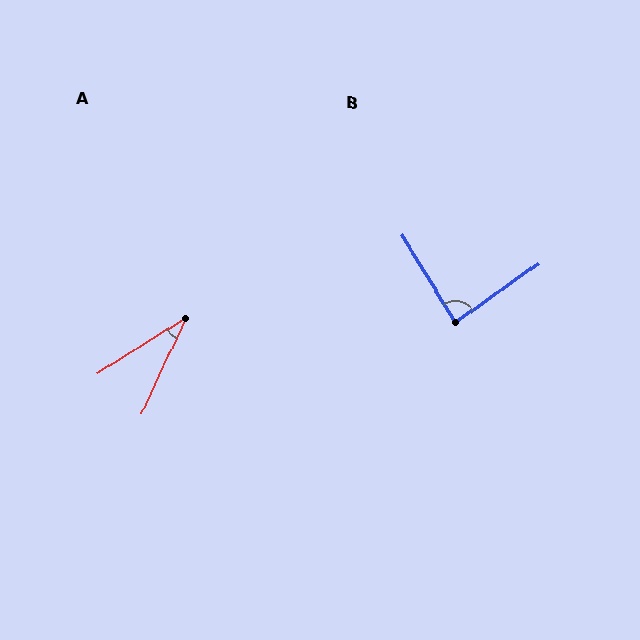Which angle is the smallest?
A, at approximately 33 degrees.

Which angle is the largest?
B, at approximately 86 degrees.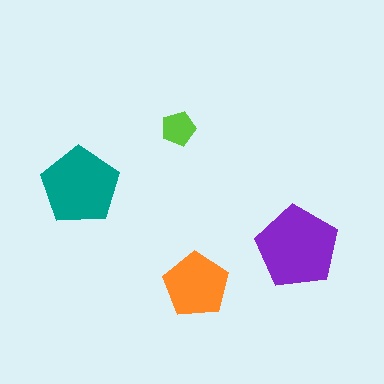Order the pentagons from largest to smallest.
the purple one, the teal one, the orange one, the lime one.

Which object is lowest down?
The orange pentagon is bottommost.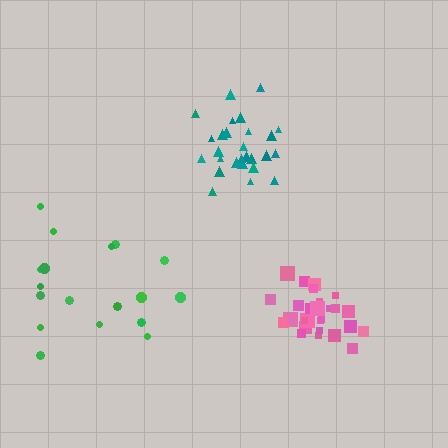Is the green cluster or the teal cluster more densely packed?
Teal.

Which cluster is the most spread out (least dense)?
Green.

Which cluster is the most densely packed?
Pink.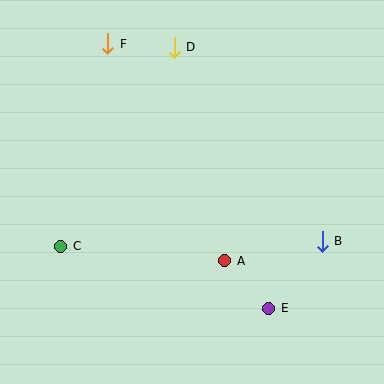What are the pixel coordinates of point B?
Point B is at (322, 241).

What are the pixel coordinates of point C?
Point C is at (61, 246).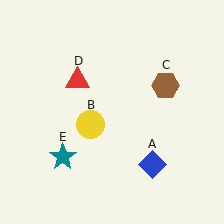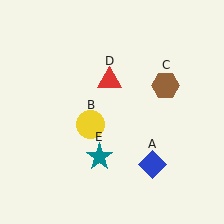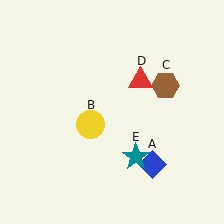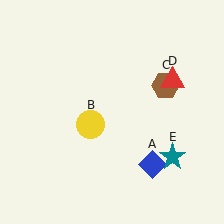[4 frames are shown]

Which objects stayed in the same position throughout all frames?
Blue diamond (object A) and yellow circle (object B) and brown hexagon (object C) remained stationary.